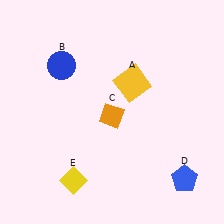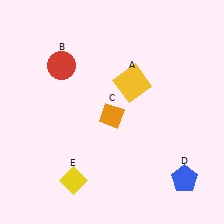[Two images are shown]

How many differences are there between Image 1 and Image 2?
There is 1 difference between the two images.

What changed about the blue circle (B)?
In Image 1, B is blue. In Image 2, it changed to red.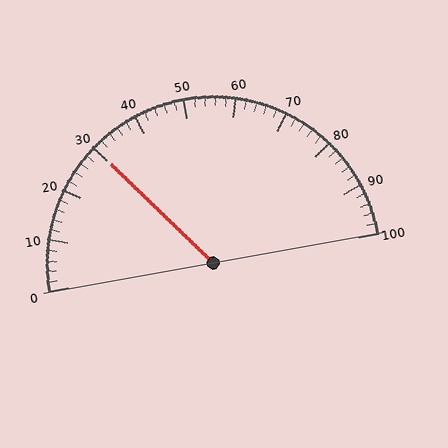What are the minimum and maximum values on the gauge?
The gauge ranges from 0 to 100.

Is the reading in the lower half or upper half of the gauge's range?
The reading is in the lower half of the range (0 to 100).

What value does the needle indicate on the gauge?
The needle indicates approximately 30.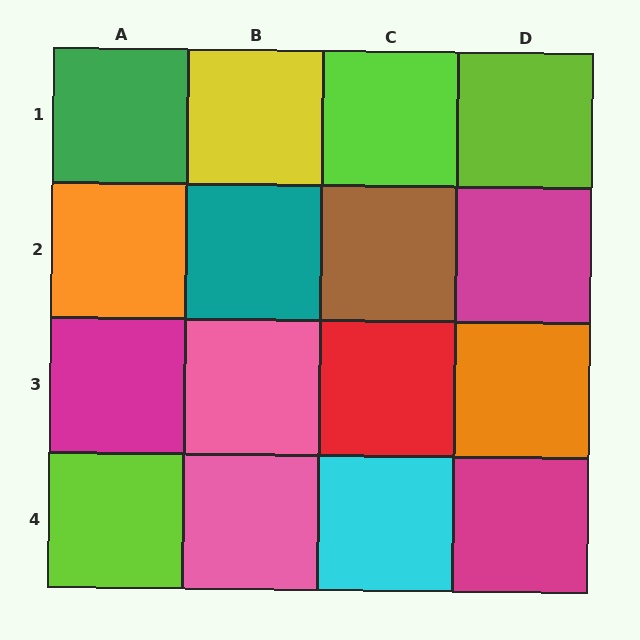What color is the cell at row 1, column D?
Lime.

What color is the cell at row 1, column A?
Green.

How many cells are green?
1 cell is green.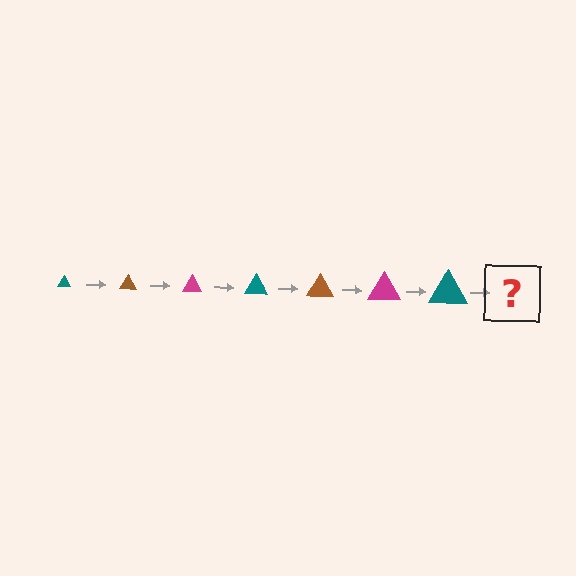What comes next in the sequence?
The next element should be a brown triangle, larger than the previous one.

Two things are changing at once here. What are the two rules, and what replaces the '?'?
The two rules are that the triangle grows larger each step and the color cycles through teal, brown, and magenta. The '?' should be a brown triangle, larger than the previous one.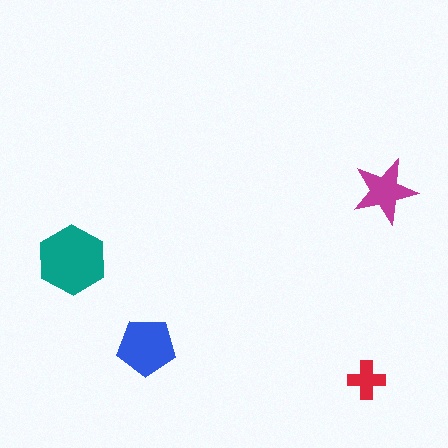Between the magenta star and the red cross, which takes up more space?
The magenta star.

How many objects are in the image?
There are 4 objects in the image.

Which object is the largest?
The teal hexagon.